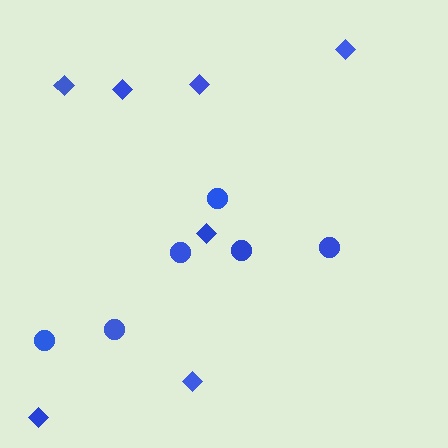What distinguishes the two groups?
There are 2 groups: one group of circles (6) and one group of diamonds (7).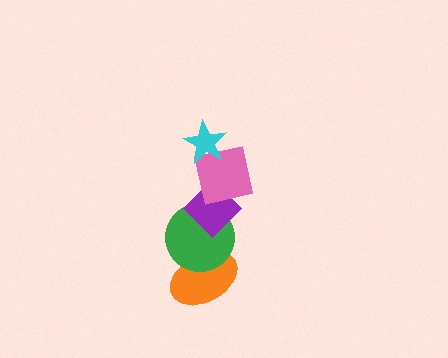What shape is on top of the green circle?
The purple diamond is on top of the green circle.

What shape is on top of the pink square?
The cyan star is on top of the pink square.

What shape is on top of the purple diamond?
The pink square is on top of the purple diamond.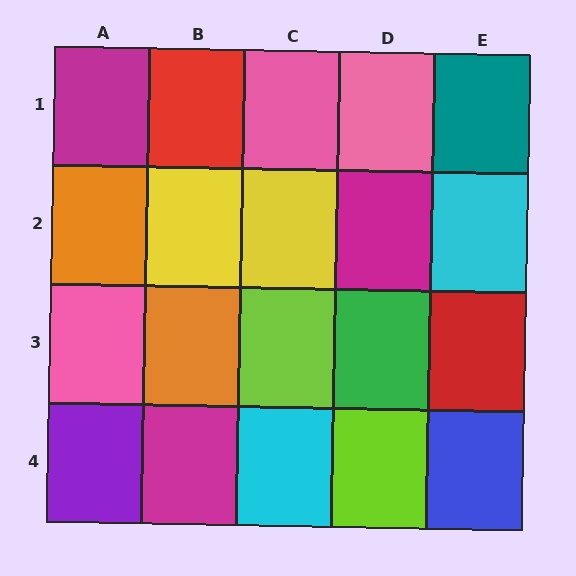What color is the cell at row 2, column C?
Yellow.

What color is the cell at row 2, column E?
Cyan.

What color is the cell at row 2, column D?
Magenta.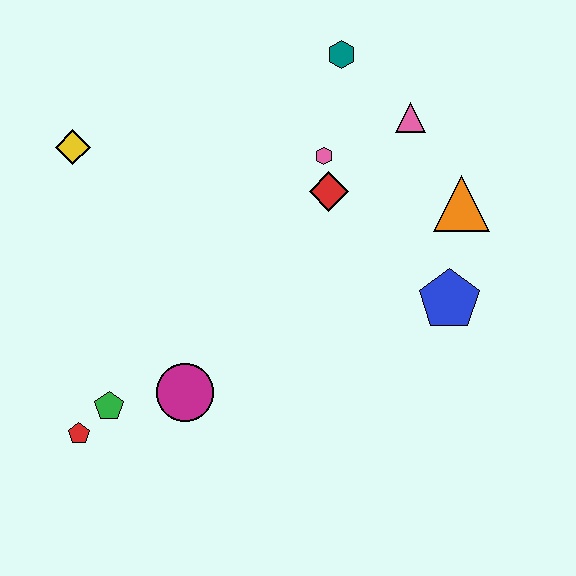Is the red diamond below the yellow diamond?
Yes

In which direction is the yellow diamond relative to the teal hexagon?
The yellow diamond is to the left of the teal hexagon.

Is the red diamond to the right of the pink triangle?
No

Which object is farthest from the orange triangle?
The red pentagon is farthest from the orange triangle.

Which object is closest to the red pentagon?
The green pentagon is closest to the red pentagon.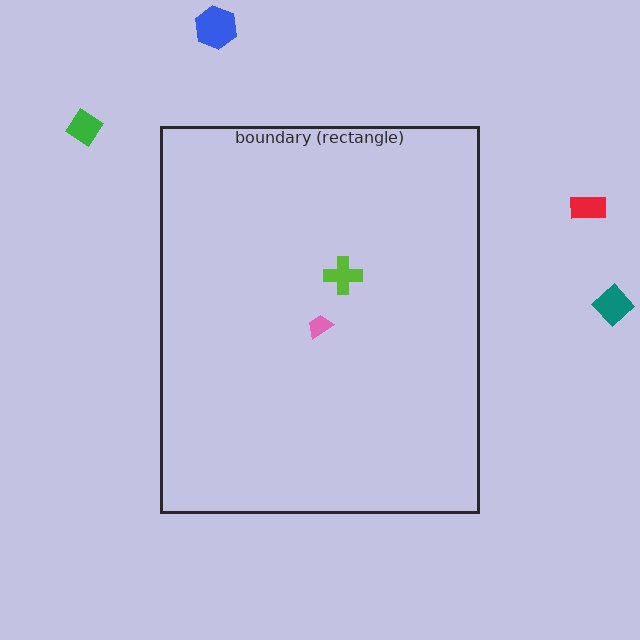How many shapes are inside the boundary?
2 inside, 4 outside.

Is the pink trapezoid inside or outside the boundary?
Inside.